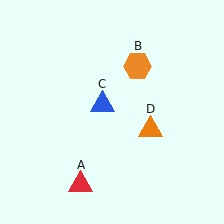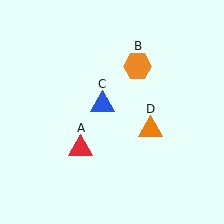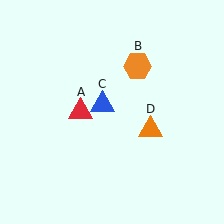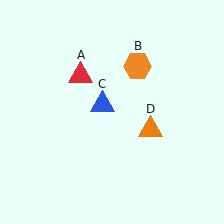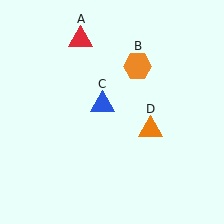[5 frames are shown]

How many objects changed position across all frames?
1 object changed position: red triangle (object A).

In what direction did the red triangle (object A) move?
The red triangle (object A) moved up.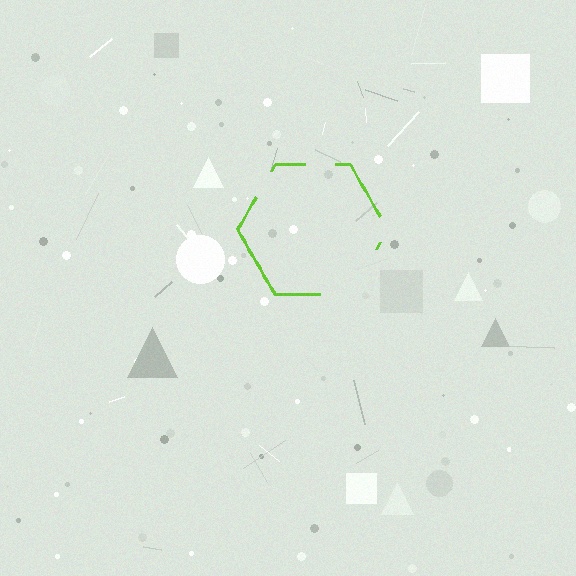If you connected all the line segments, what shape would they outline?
They would outline a hexagon.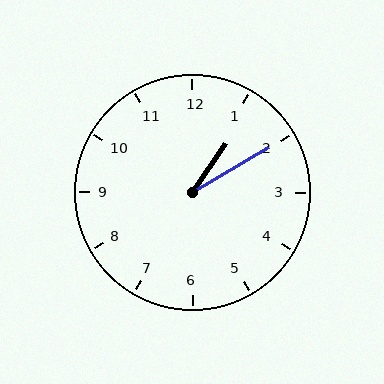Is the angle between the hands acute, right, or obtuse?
It is acute.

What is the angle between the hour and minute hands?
Approximately 25 degrees.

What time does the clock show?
1:10.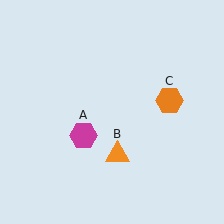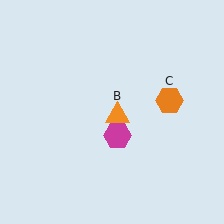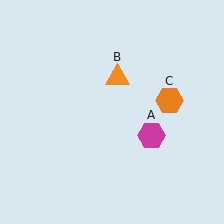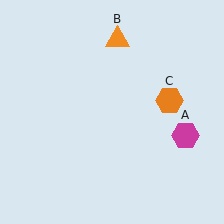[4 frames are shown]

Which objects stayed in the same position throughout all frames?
Orange hexagon (object C) remained stationary.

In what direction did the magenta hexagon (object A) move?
The magenta hexagon (object A) moved right.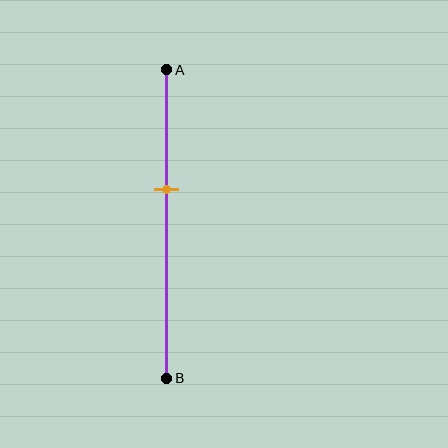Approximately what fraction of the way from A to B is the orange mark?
The orange mark is approximately 40% of the way from A to B.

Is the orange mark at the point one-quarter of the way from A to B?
No, the mark is at about 40% from A, not at the 25% one-quarter point.